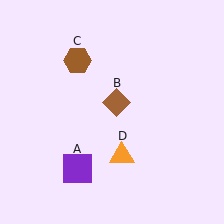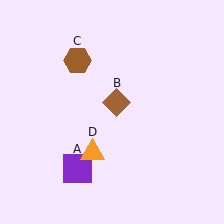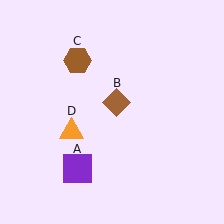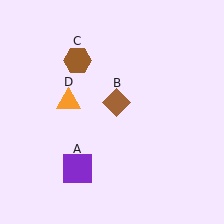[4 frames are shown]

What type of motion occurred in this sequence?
The orange triangle (object D) rotated clockwise around the center of the scene.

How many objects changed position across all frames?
1 object changed position: orange triangle (object D).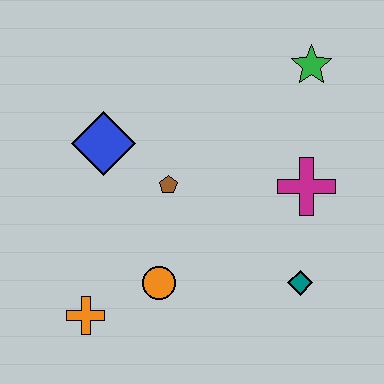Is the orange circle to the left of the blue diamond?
No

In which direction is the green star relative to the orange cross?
The green star is above the orange cross.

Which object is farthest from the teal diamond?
The blue diamond is farthest from the teal diamond.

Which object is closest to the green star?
The magenta cross is closest to the green star.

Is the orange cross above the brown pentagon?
No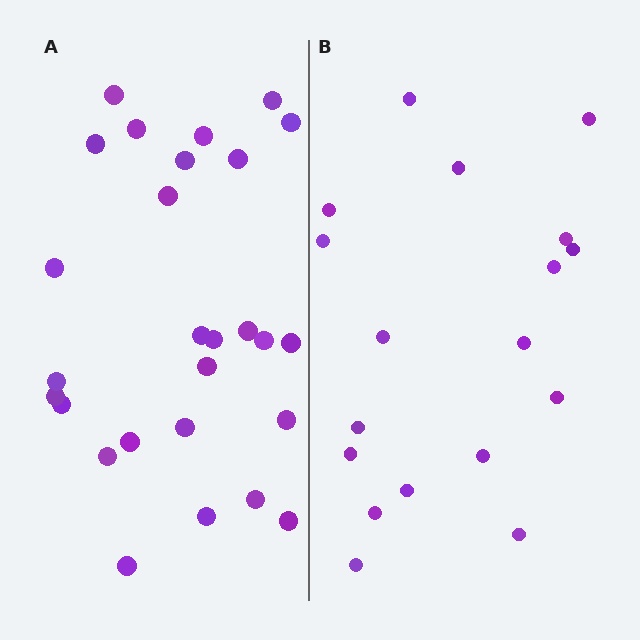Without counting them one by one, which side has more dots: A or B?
Region A (the left region) has more dots.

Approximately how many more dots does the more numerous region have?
Region A has roughly 8 or so more dots than region B.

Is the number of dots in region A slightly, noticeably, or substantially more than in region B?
Region A has substantially more. The ratio is roughly 1.5 to 1.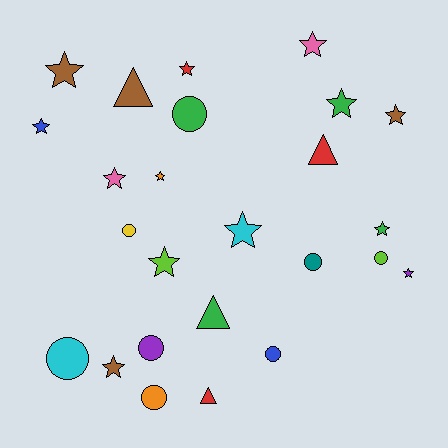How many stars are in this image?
There are 13 stars.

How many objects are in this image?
There are 25 objects.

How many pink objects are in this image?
There are 2 pink objects.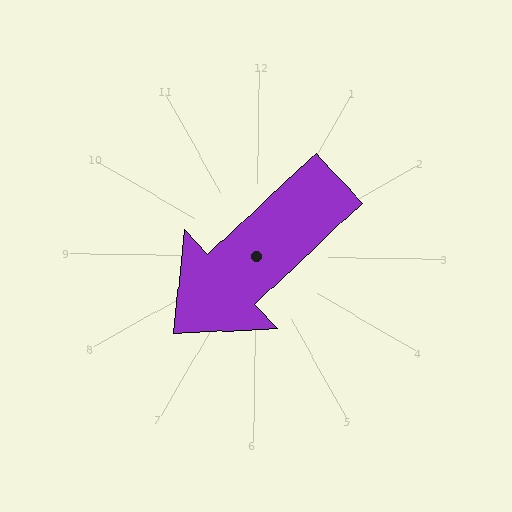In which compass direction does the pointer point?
Southwest.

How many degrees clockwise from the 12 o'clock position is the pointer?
Approximately 226 degrees.